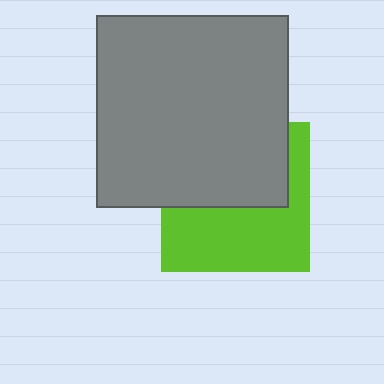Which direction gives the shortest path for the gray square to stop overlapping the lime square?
Moving up gives the shortest separation.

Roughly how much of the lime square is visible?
About half of it is visible (roughly 50%).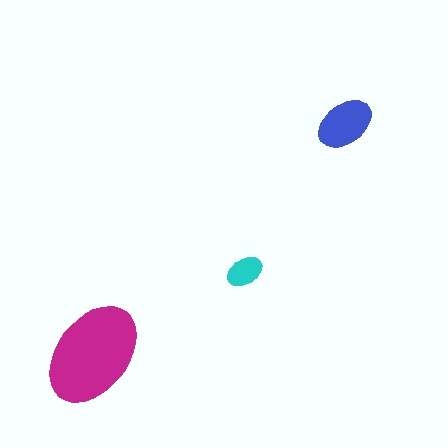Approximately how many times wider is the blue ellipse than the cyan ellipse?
About 1.5 times wider.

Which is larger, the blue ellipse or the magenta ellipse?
The magenta one.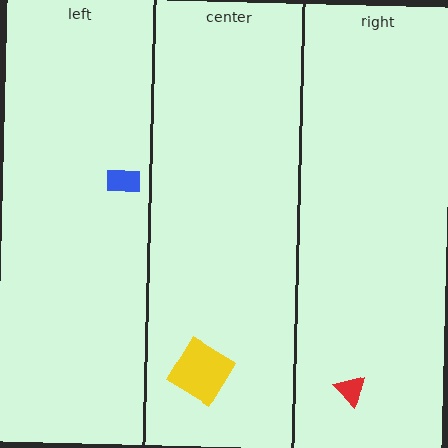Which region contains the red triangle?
The right region.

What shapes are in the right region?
The red triangle.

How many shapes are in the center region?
1.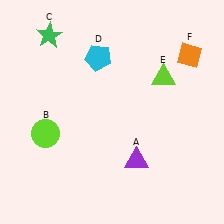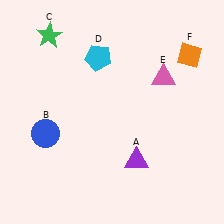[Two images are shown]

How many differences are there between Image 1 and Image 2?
There are 2 differences between the two images.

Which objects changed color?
B changed from lime to blue. E changed from lime to pink.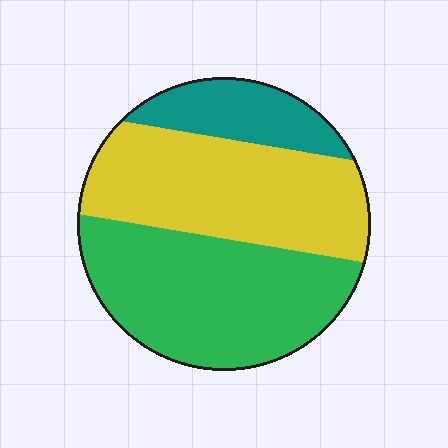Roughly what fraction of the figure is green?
Green covers around 45% of the figure.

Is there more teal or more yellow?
Yellow.